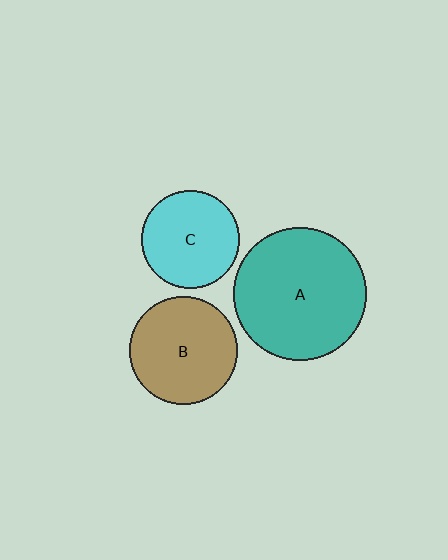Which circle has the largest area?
Circle A (teal).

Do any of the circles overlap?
No, none of the circles overlap.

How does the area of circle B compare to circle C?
Approximately 1.2 times.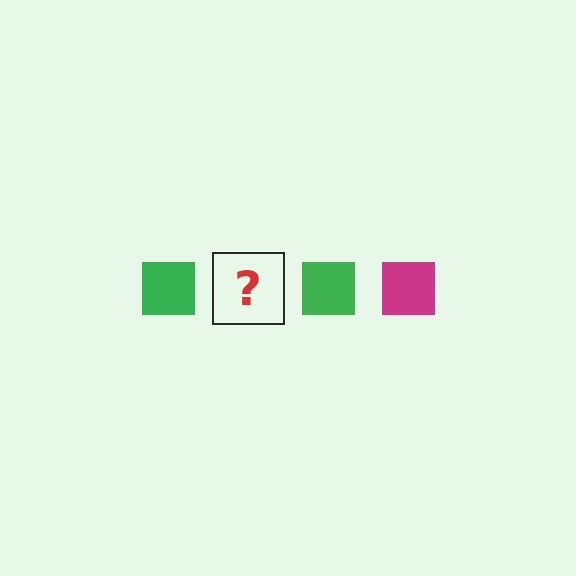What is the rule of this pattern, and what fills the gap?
The rule is that the pattern cycles through green, magenta squares. The gap should be filled with a magenta square.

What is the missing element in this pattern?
The missing element is a magenta square.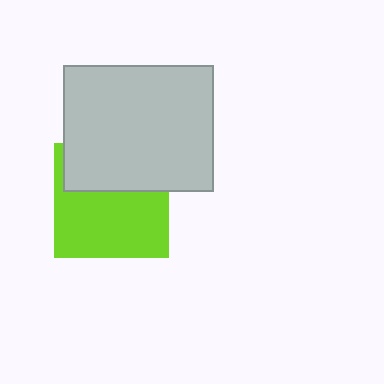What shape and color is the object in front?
The object in front is a light gray rectangle.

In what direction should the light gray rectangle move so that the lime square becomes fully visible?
The light gray rectangle should move up. That is the shortest direction to clear the overlap and leave the lime square fully visible.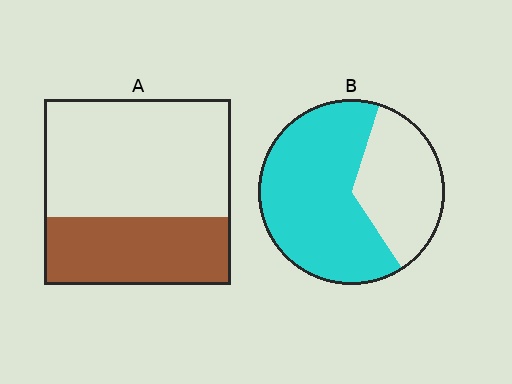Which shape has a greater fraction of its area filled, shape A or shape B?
Shape B.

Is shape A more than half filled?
No.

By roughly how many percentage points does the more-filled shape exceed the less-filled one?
By roughly 30 percentage points (B over A).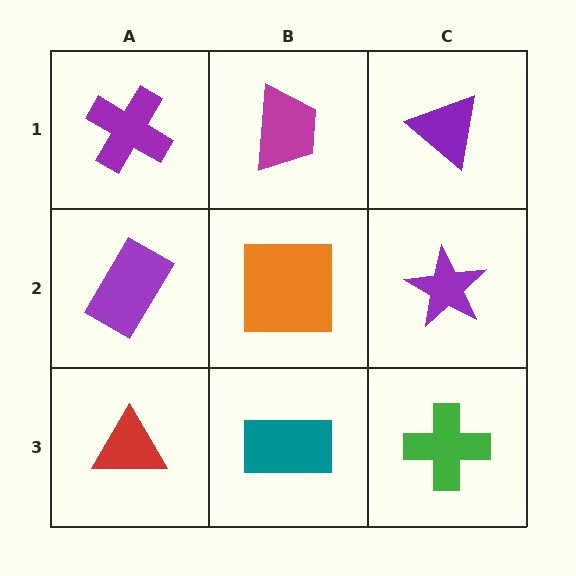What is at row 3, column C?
A green cross.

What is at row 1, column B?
A magenta trapezoid.